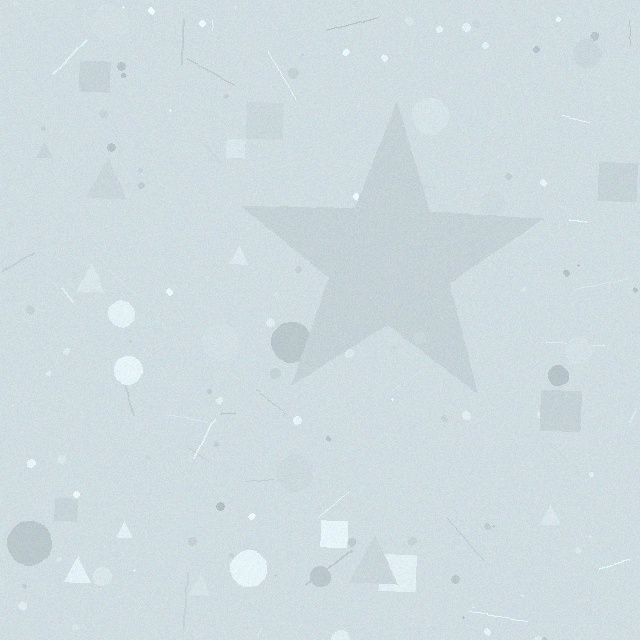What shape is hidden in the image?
A star is hidden in the image.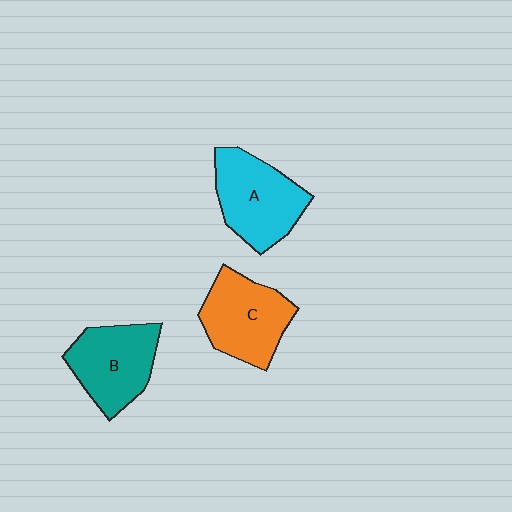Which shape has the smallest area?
Shape B (teal).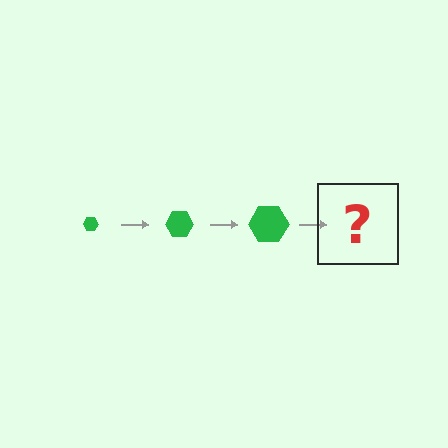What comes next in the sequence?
The next element should be a green hexagon, larger than the previous one.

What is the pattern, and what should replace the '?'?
The pattern is that the hexagon gets progressively larger each step. The '?' should be a green hexagon, larger than the previous one.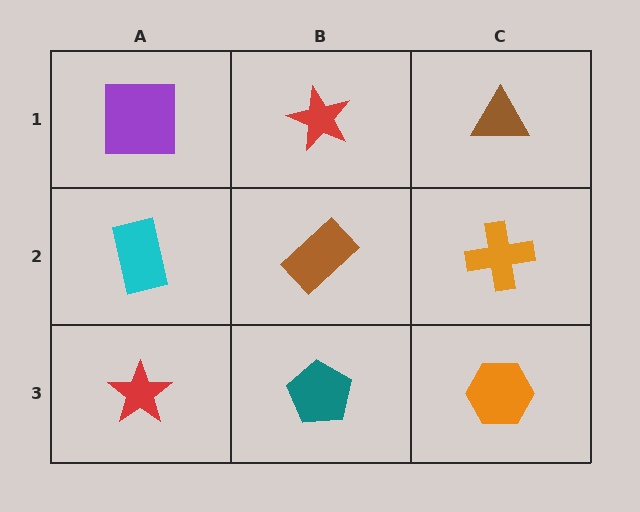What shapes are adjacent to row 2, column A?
A purple square (row 1, column A), a red star (row 3, column A), a brown rectangle (row 2, column B).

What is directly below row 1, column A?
A cyan rectangle.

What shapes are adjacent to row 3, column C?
An orange cross (row 2, column C), a teal pentagon (row 3, column B).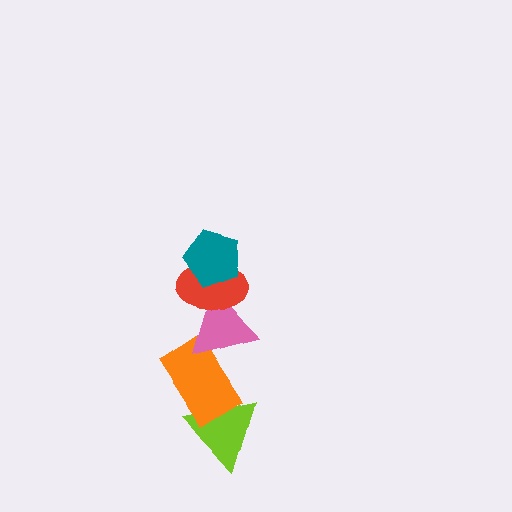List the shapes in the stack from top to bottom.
From top to bottom: the teal pentagon, the red ellipse, the pink triangle, the orange rectangle, the lime triangle.